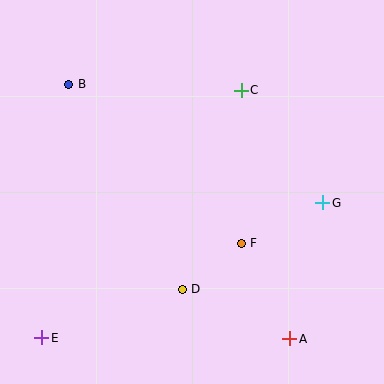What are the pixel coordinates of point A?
Point A is at (290, 339).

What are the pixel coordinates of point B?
Point B is at (69, 84).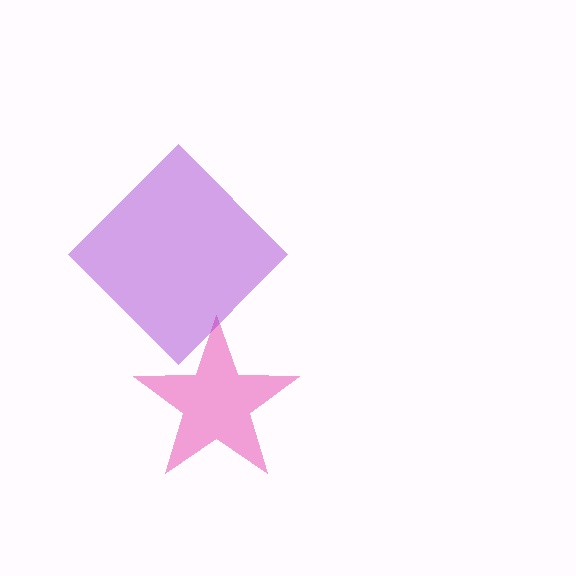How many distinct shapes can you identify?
There are 2 distinct shapes: a pink star, a purple diamond.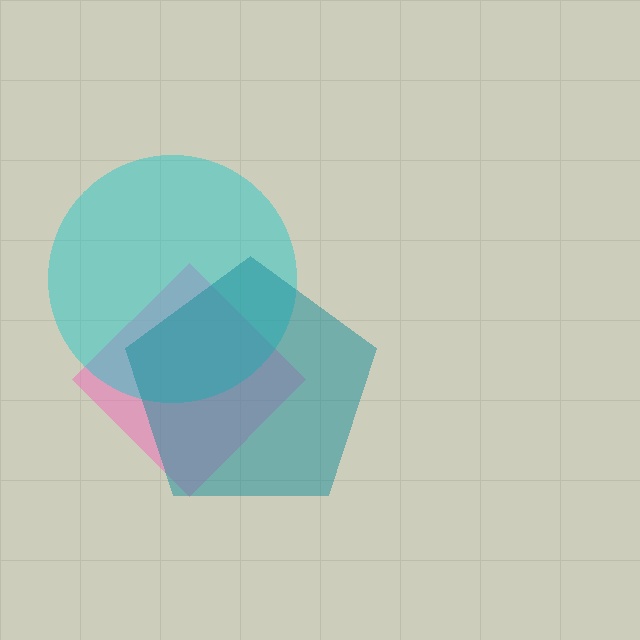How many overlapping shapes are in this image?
There are 3 overlapping shapes in the image.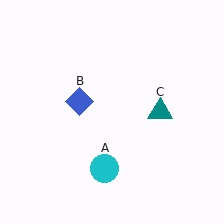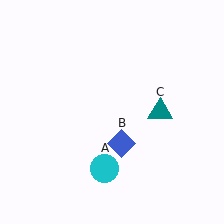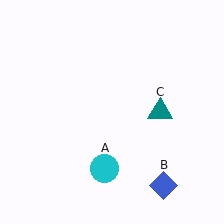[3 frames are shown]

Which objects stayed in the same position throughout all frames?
Cyan circle (object A) and teal triangle (object C) remained stationary.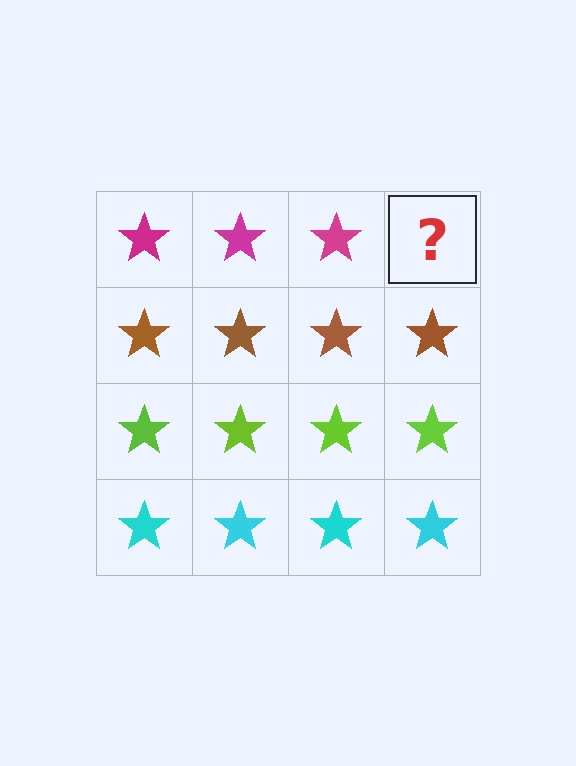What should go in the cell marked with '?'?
The missing cell should contain a magenta star.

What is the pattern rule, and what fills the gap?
The rule is that each row has a consistent color. The gap should be filled with a magenta star.